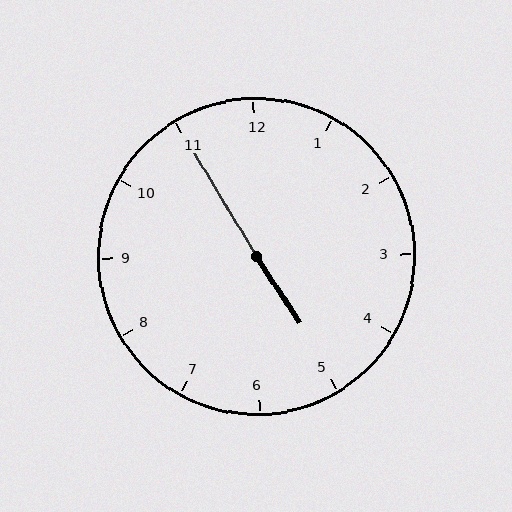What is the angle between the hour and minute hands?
Approximately 178 degrees.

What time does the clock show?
4:55.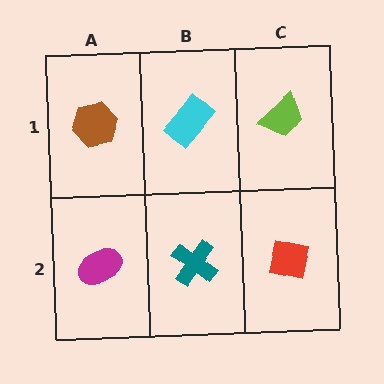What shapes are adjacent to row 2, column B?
A cyan rectangle (row 1, column B), a magenta ellipse (row 2, column A), a red square (row 2, column C).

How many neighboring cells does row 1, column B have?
3.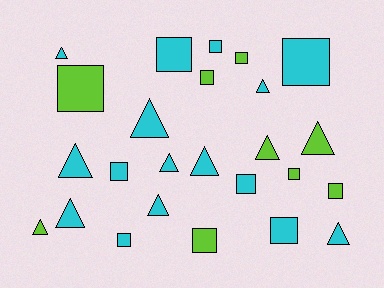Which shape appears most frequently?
Square, with 13 objects.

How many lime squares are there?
There are 6 lime squares.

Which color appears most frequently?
Cyan, with 16 objects.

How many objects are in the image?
There are 25 objects.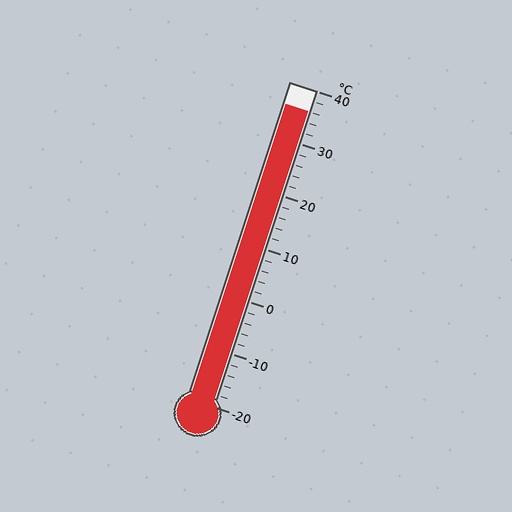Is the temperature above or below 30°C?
The temperature is above 30°C.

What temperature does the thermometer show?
The thermometer shows approximately 36°C.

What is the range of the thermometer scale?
The thermometer scale ranges from -20°C to 40°C.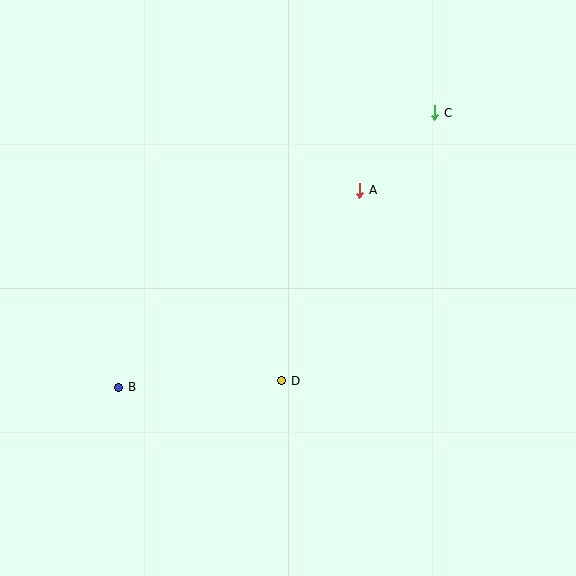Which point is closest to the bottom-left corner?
Point B is closest to the bottom-left corner.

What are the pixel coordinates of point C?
Point C is at (435, 113).